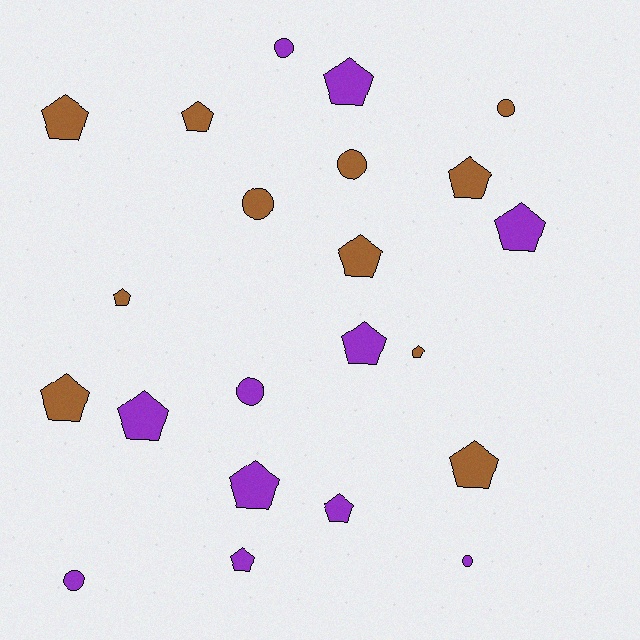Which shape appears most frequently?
Pentagon, with 15 objects.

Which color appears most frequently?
Purple, with 11 objects.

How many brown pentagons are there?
There are 8 brown pentagons.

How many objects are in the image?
There are 22 objects.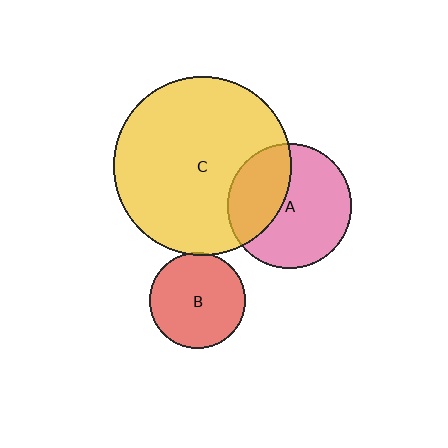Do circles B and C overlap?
Yes.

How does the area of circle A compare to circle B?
Approximately 1.7 times.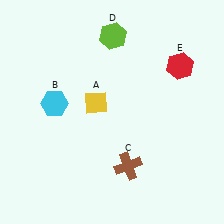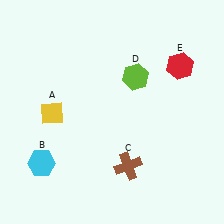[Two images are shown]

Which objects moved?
The objects that moved are: the yellow diamond (A), the cyan hexagon (B), the lime hexagon (D).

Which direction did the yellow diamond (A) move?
The yellow diamond (A) moved left.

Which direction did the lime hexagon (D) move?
The lime hexagon (D) moved down.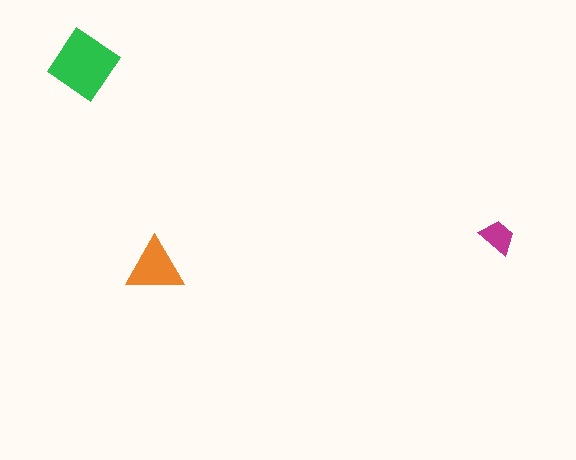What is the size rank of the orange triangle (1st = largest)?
2nd.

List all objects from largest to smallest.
The green diamond, the orange triangle, the magenta trapezoid.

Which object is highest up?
The green diamond is topmost.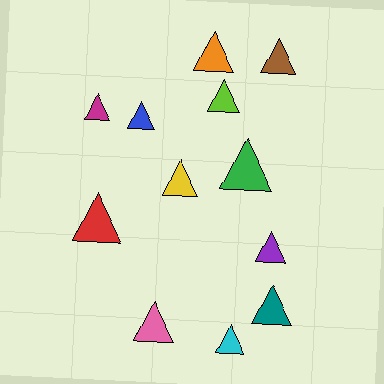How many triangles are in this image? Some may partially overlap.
There are 12 triangles.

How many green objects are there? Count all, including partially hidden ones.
There is 1 green object.